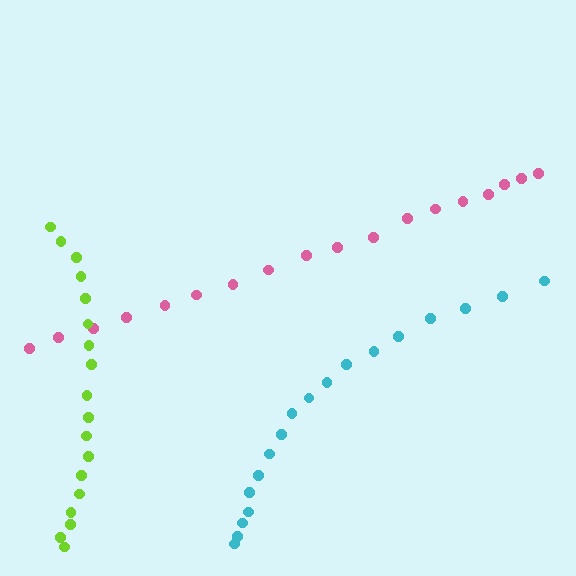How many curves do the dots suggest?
There are 3 distinct paths.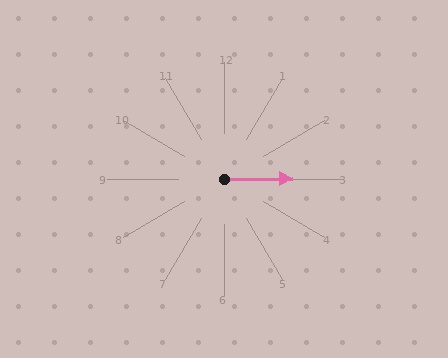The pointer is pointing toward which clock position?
Roughly 3 o'clock.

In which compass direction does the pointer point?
East.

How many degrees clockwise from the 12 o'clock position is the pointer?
Approximately 89 degrees.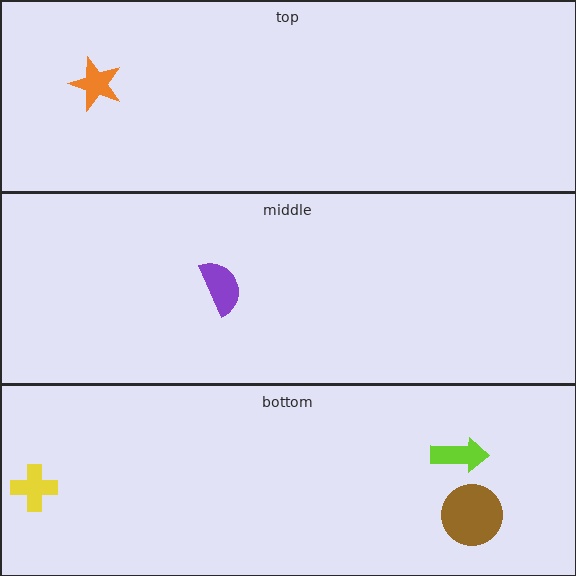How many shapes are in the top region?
1.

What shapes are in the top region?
The orange star.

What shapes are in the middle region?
The purple semicircle.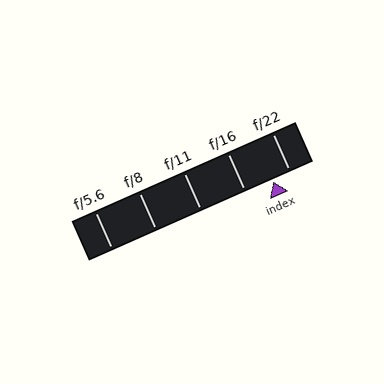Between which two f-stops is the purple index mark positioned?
The index mark is between f/16 and f/22.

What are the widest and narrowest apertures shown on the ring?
The widest aperture shown is f/5.6 and the narrowest is f/22.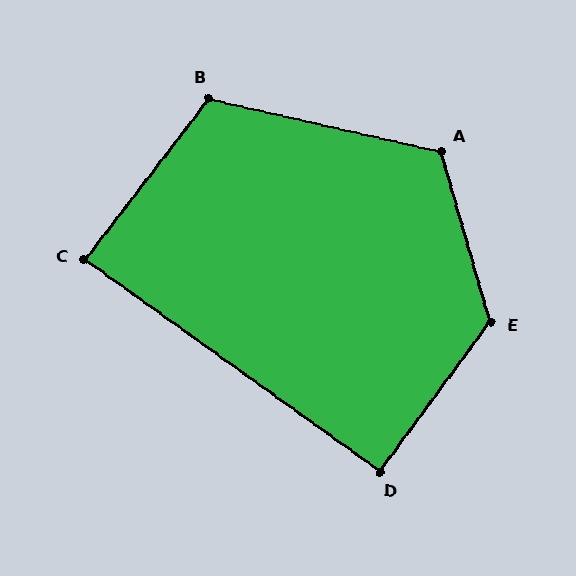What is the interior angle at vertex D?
Approximately 91 degrees (approximately right).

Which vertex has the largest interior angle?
E, at approximately 128 degrees.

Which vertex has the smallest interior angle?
C, at approximately 88 degrees.